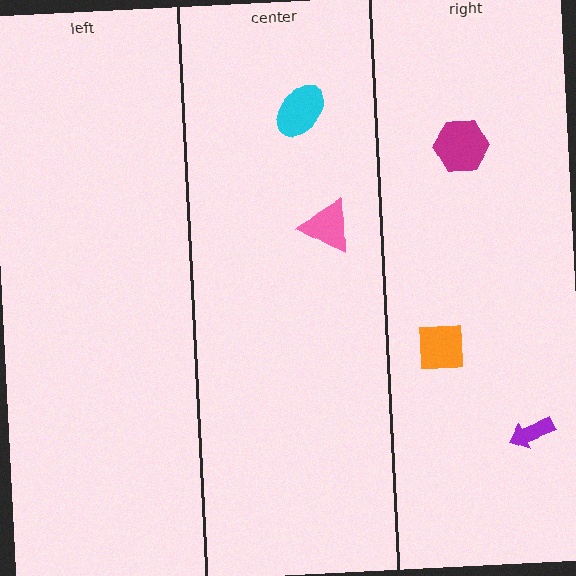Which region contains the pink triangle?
The center region.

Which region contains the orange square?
The right region.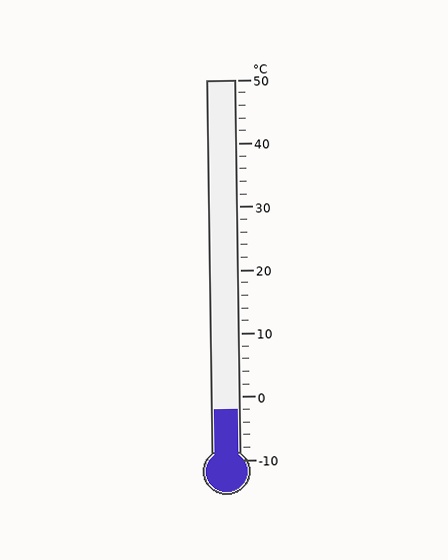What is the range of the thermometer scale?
The thermometer scale ranges from -10°C to 50°C.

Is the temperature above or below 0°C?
The temperature is below 0°C.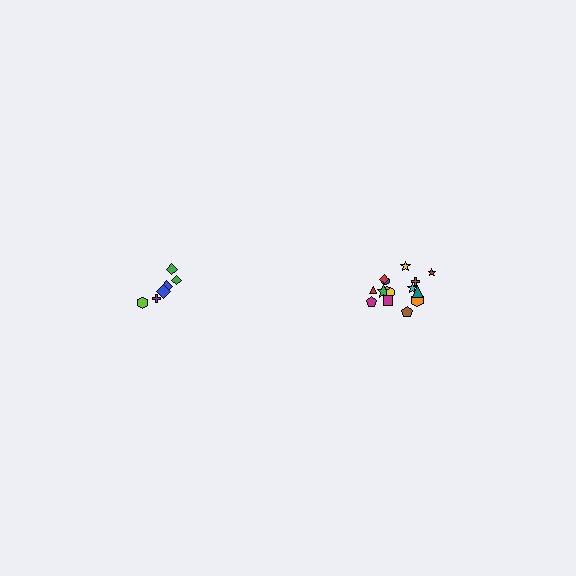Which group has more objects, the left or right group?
The right group.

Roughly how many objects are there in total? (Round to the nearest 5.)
Roughly 20 objects in total.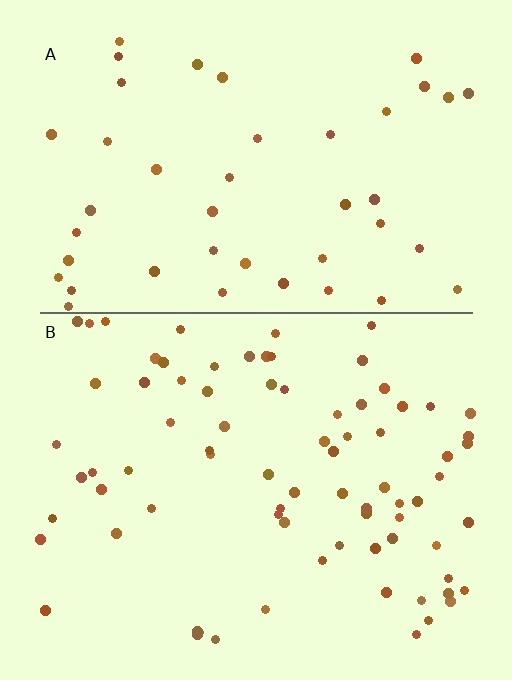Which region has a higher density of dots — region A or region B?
B (the bottom).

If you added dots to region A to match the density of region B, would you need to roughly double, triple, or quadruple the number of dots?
Approximately double.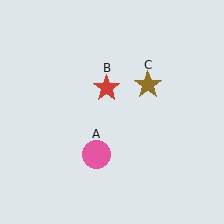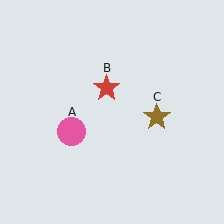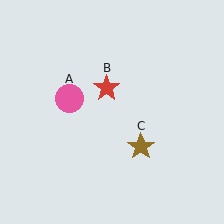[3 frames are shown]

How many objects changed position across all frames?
2 objects changed position: pink circle (object A), brown star (object C).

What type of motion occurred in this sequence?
The pink circle (object A), brown star (object C) rotated clockwise around the center of the scene.